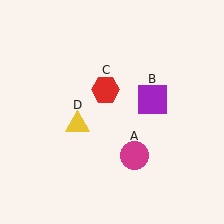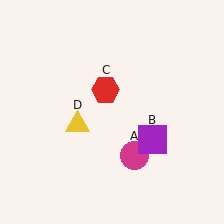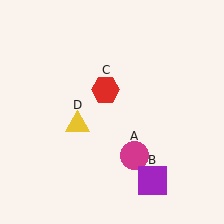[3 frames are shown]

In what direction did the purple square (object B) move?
The purple square (object B) moved down.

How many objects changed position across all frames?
1 object changed position: purple square (object B).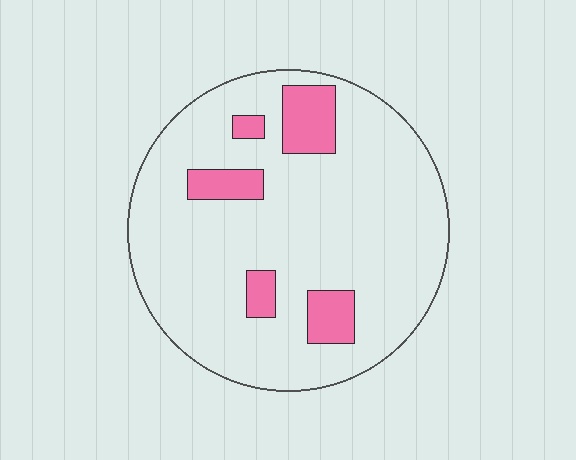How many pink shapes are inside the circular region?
5.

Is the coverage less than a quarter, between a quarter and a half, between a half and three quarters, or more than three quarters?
Less than a quarter.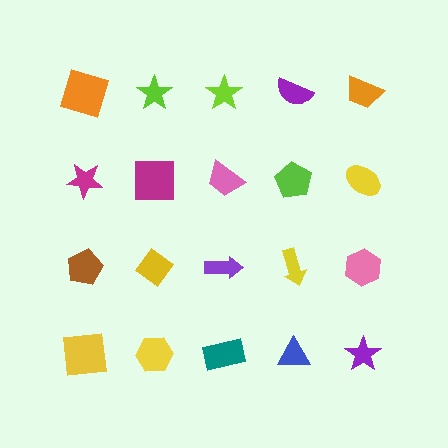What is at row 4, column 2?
A yellow hexagon.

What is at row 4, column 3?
A teal rectangle.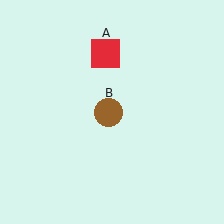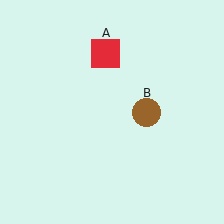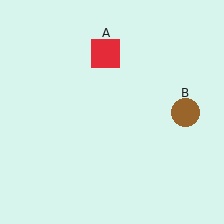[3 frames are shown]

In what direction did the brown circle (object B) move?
The brown circle (object B) moved right.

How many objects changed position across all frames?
1 object changed position: brown circle (object B).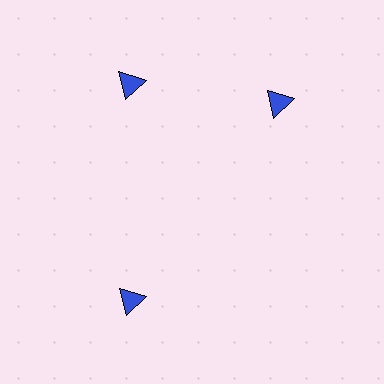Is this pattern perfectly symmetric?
No. The 3 blue triangles are arranged in a ring, but one element near the 3 o'clock position is rotated out of alignment along the ring, breaking the 3-fold rotational symmetry.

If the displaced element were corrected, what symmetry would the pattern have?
It would have 3-fold rotational symmetry — the pattern would map onto itself every 120 degrees.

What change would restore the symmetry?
The symmetry would be restored by rotating it back into even spacing with its neighbors so that all 3 triangles sit at equal angles and equal distance from the center.